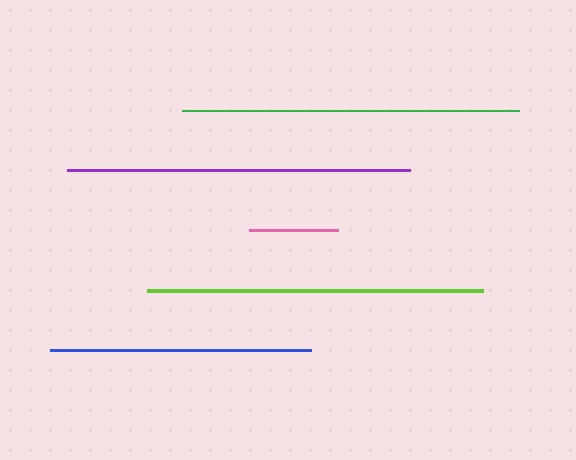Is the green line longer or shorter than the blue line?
The green line is longer than the blue line.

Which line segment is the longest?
The purple line is the longest at approximately 343 pixels.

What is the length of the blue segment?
The blue segment is approximately 261 pixels long.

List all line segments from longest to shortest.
From longest to shortest: purple, green, lime, blue, pink.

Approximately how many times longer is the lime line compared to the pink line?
The lime line is approximately 3.8 times the length of the pink line.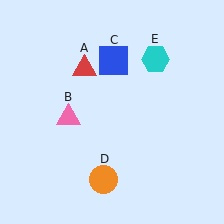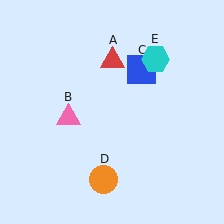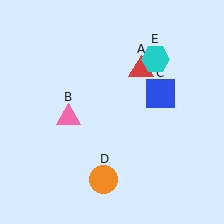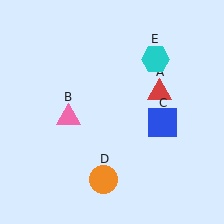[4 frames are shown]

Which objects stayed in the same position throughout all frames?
Pink triangle (object B) and orange circle (object D) and cyan hexagon (object E) remained stationary.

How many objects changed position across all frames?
2 objects changed position: red triangle (object A), blue square (object C).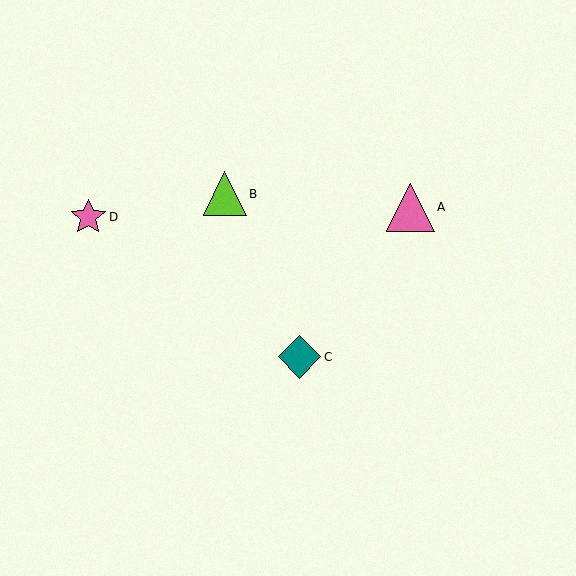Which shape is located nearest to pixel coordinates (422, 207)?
The pink triangle (labeled A) at (410, 207) is nearest to that location.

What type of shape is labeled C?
Shape C is a teal diamond.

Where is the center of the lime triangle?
The center of the lime triangle is at (225, 194).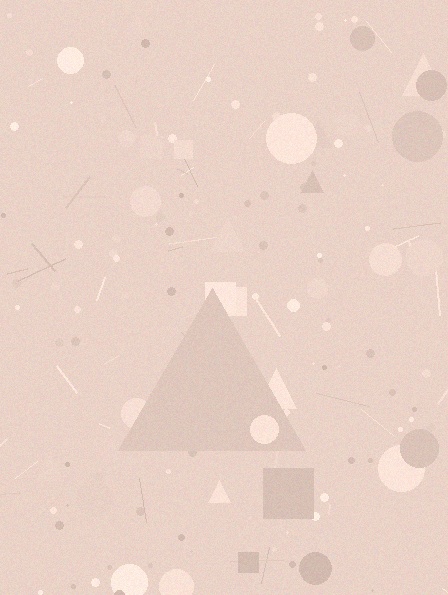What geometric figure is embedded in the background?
A triangle is embedded in the background.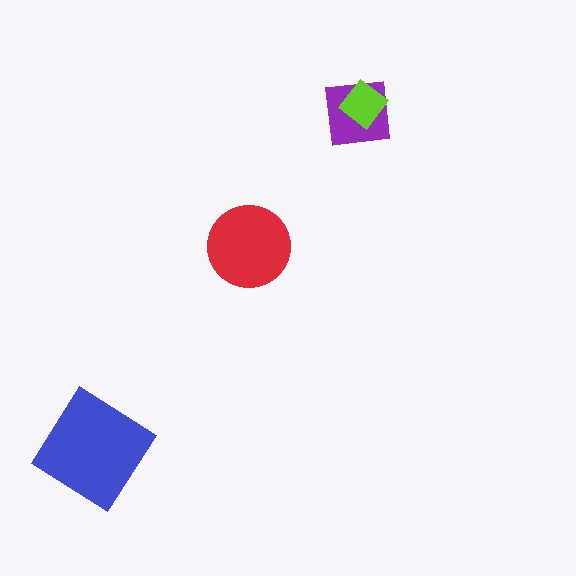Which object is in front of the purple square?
The lime diamond is in front of the purple square.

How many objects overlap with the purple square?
1 object overlaps with the purple square.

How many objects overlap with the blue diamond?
0 objects overlap with the blue diamond.